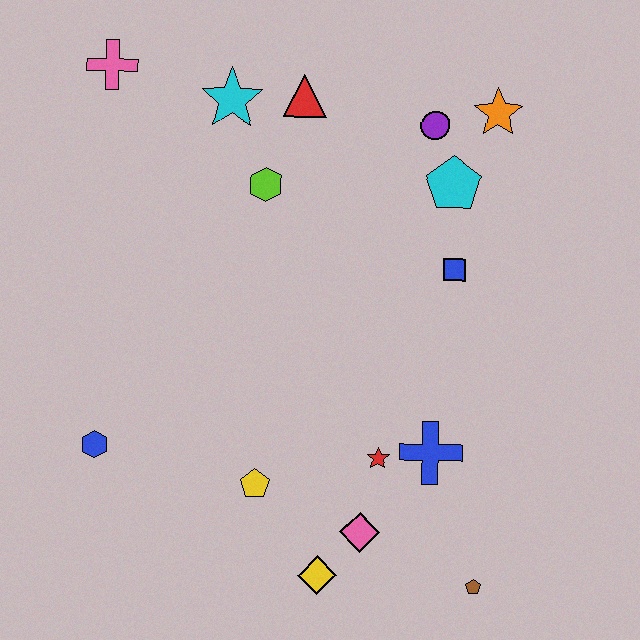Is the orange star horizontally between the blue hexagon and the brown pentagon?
No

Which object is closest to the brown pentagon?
The pink diamond is closest to the brown pentagon.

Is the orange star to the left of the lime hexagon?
No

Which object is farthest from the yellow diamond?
The pink cross is farthest from the yellow diamond.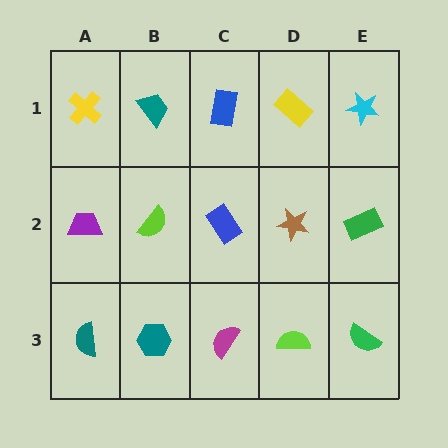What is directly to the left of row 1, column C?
A teal trapezoid.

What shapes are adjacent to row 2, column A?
A yellow cross (row 1, column A), a teal semicircle (row 3, column A), a lime semicircle (row 2, column B).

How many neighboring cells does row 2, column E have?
3.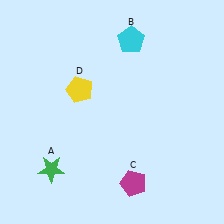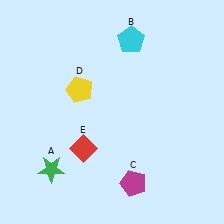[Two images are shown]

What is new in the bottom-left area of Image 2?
A red diamond (E) was added in the bottom-left area of Image 2.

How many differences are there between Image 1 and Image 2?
There is 1 difference between the two images.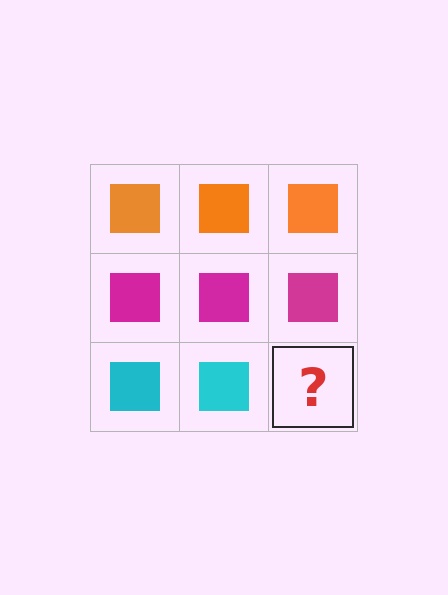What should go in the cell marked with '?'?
The missing cell should contain a cyan square.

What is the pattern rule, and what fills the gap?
The rule is that each row has a consistent color. The gap should be filled with a cyan square.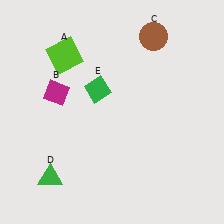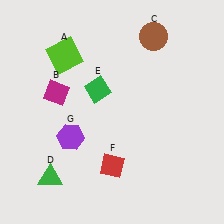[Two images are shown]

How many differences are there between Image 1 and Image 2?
There are 2 differences between the two images.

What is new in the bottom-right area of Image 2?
A red diamond (F) was added in the bottom-right area of Image 2.